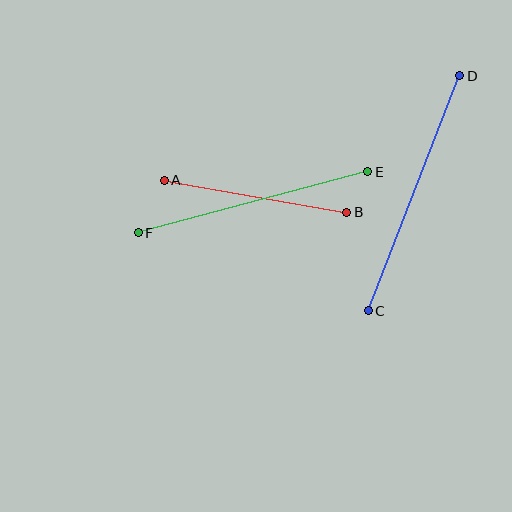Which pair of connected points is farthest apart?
Points C and D are farthest apart.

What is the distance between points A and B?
The distance is approximately 185 pixels.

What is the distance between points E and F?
The distance is approximately 237 pixels.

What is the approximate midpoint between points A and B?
The midpoint is at approximately (256, 196) pixels.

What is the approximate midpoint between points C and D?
The midpoint is at approximately (414, 193) pixels.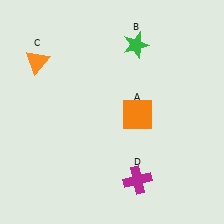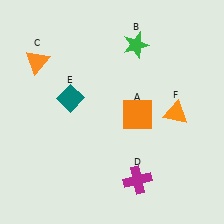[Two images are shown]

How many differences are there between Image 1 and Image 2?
There are 2 differences between the two images.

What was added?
A teal diamond (E), an orange triangle (F) were added in Image 2.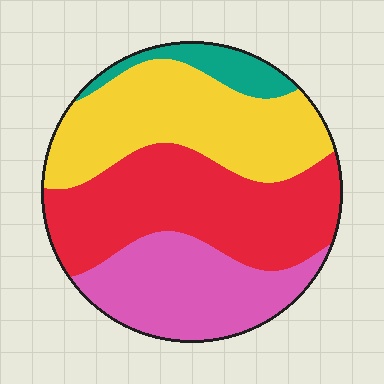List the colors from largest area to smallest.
From largest to smallest: red, yellow, pink, teal.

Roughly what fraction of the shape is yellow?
Yellow takes up about one third (1/3) of the shape.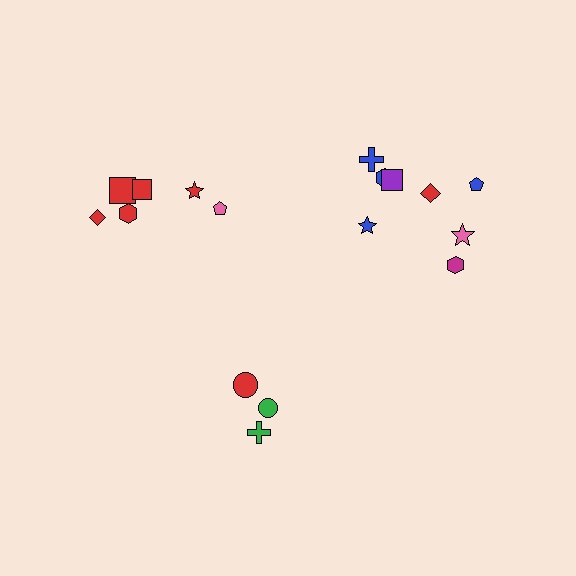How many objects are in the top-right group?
There are 8 objects.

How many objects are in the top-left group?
There are 6 objects.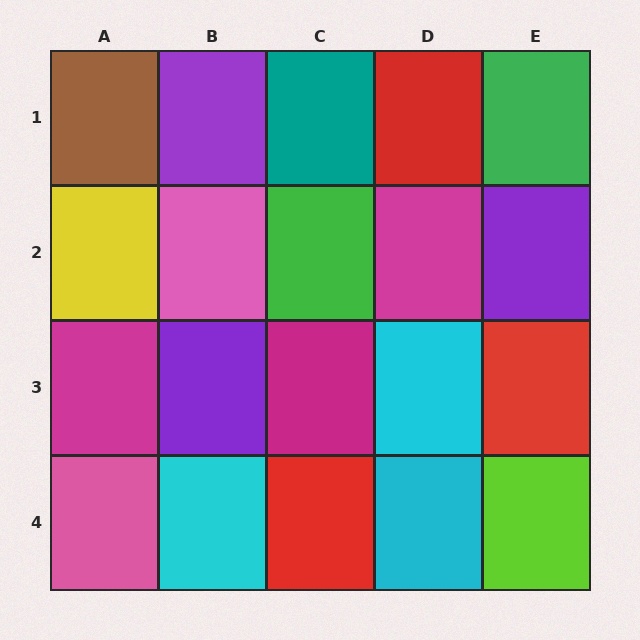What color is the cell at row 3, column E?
Red.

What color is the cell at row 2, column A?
Yellow.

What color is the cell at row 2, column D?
Magenta.